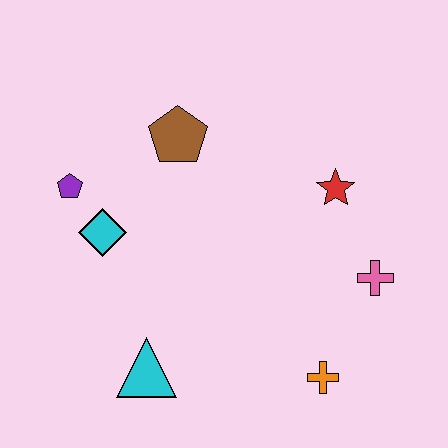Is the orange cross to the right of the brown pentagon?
Yes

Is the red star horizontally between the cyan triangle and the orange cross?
No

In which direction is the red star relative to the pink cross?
The red star is above the pink cross.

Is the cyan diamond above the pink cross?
Yes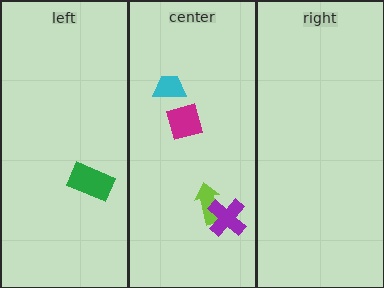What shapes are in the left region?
The green rectangle.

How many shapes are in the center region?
4.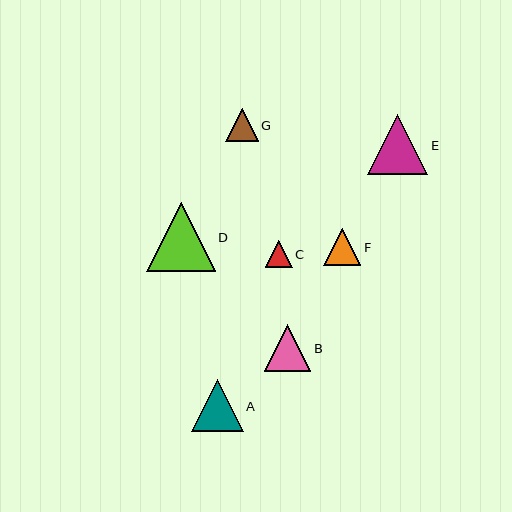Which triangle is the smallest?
Triangle C is the smallest with a size of approximately 26 pixels.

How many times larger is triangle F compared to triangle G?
Triangle F is approximately 1.1 times the size of triangle G.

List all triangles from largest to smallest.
From largest to smallest: D, E, A, B, F, G, C.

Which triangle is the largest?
Triangle D is the largest with a size of approximately 68 pixels.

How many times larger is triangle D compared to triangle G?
Triangle D is approximately 2.1 times the size of triangle G.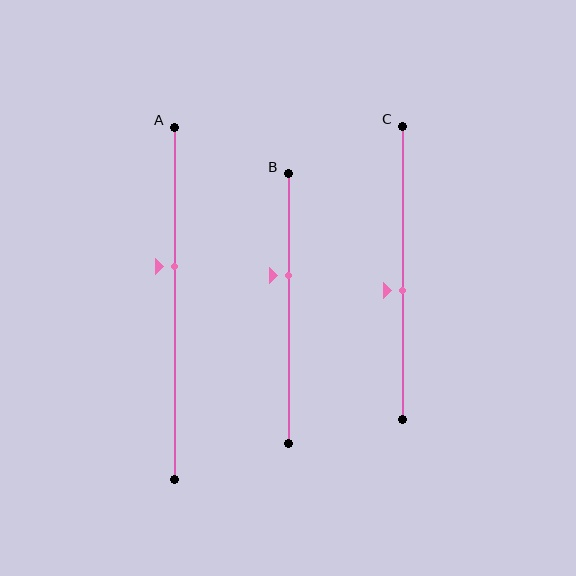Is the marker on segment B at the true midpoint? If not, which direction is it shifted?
No, the marker on segment B is shifted upward by about 12% of the segment length.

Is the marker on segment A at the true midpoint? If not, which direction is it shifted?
No, the marker on segment A is shifted upward by about 10% of the segment length.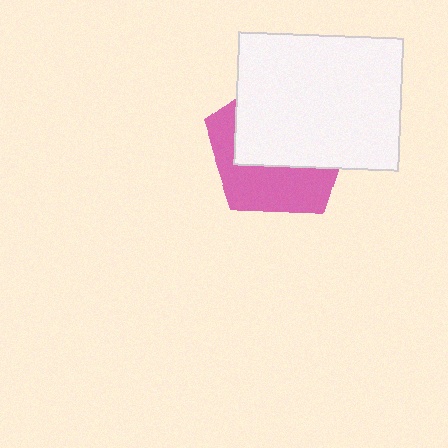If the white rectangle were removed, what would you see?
You would see the complete pink pentagon.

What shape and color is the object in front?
The object in front is a white rectangle.